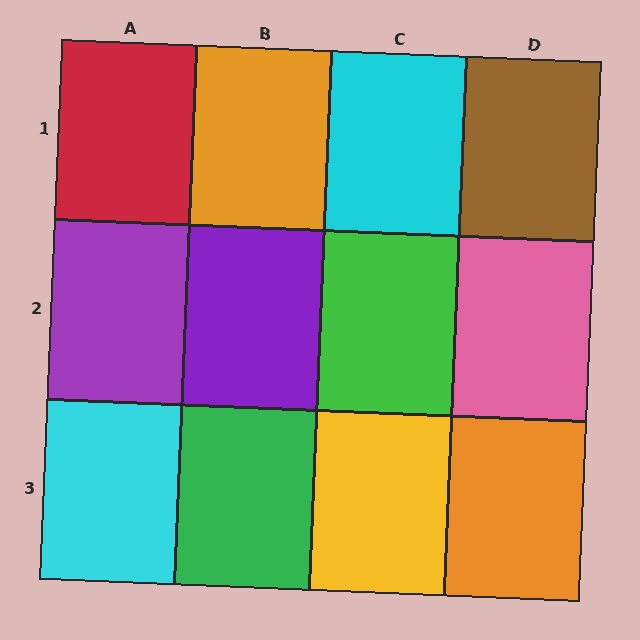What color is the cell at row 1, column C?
Cyan.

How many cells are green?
2 cells are green.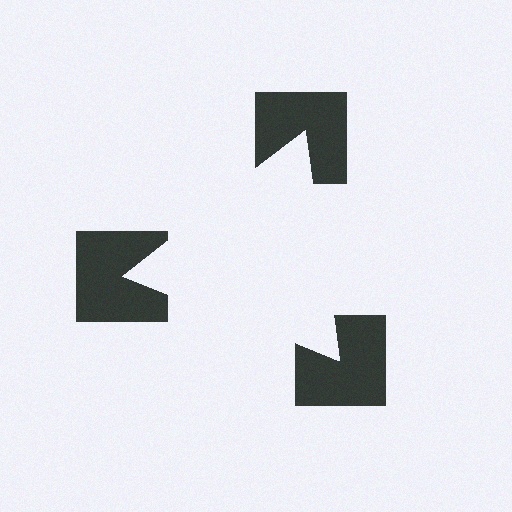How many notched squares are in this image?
There are 3 — one at each vertex of the illusory triangle.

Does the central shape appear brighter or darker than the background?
It typically appears slightly brighter than the background, even though no actual brightness change is drawn.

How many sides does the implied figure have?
3 sides.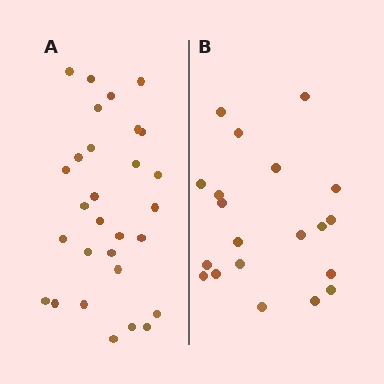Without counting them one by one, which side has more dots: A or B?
Region A (the left region) has more dots.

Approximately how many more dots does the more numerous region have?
Region A has roughly 8 or so more dots than region B.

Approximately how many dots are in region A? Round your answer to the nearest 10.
About 30 dots. (The exact count is 29, which rounds to 30.)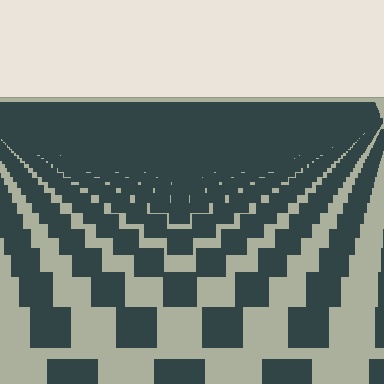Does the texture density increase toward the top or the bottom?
Density increases toward the top.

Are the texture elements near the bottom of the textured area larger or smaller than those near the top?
Larger. Near the bottom, elements are closer to the viewer and appear at a bigger on-screen size.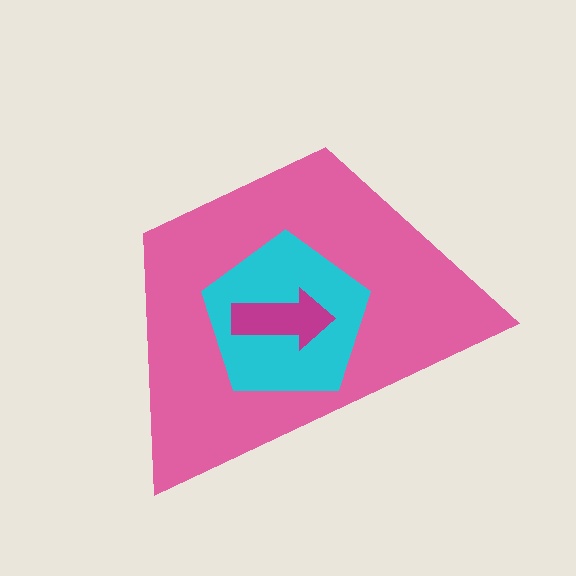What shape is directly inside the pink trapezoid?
The cyan pentagon.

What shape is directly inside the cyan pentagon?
The magenta arrow.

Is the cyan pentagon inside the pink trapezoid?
Yes.